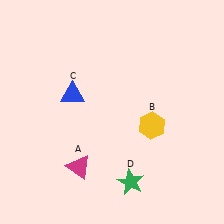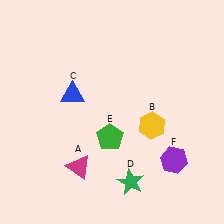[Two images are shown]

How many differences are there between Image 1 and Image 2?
There are 2 differences between the two images.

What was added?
A green pentagon (E), a purple hexagon (F) were added in Image 2.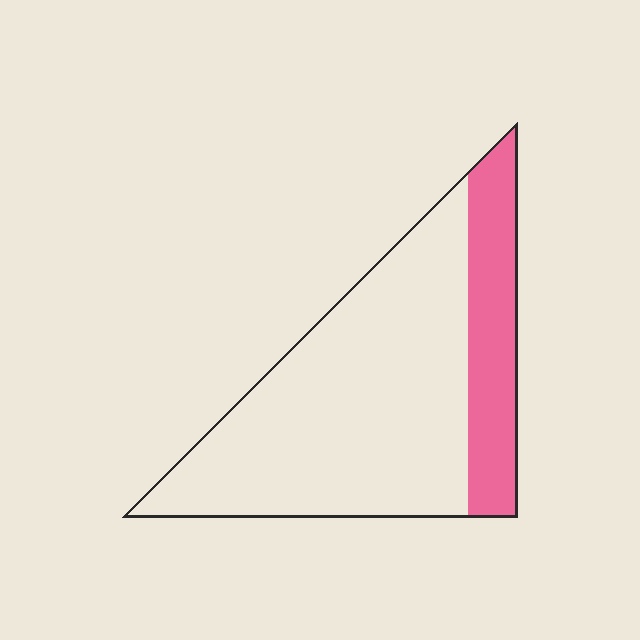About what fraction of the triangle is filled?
About one quarter (1/4).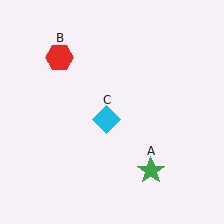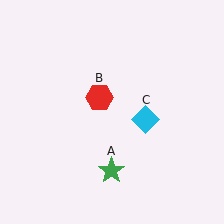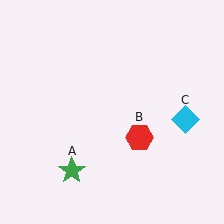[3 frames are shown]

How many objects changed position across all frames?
3 objects changed position: green star (object A), red hexagon (object B), cyan diamond (object C).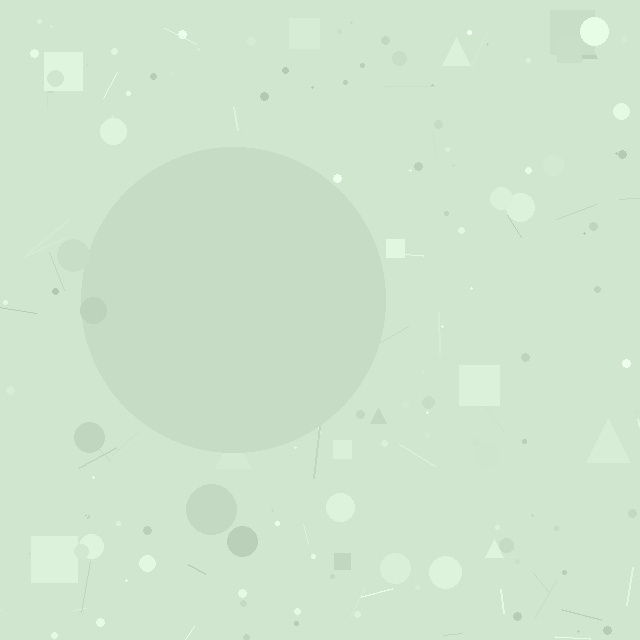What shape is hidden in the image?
A circle is hidden in the image.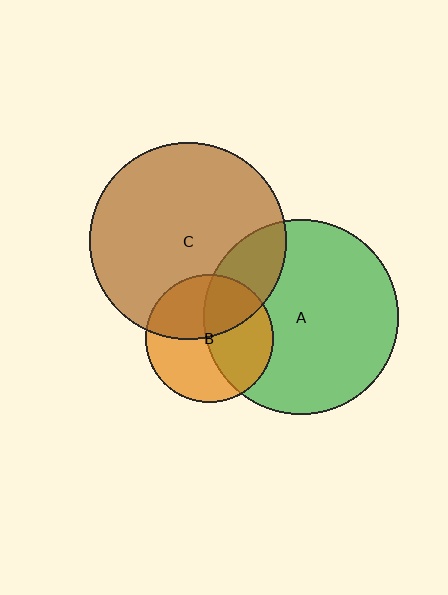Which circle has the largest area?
Circle C (brown).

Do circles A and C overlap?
Yes.